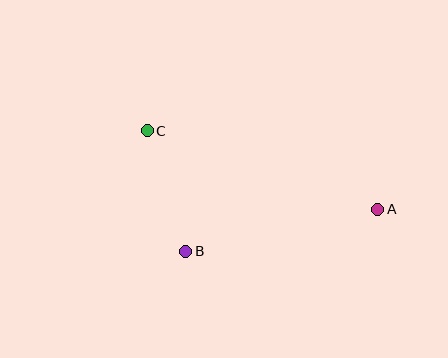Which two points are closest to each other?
Points B and C are closest to each other.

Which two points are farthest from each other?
Points A and C are farthest from each other.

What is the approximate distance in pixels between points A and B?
The distance between A and B is approximately 196 pixels.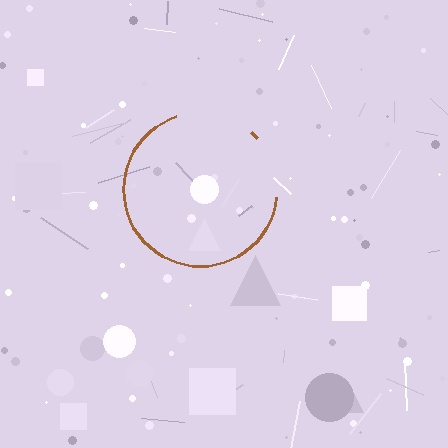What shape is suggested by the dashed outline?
The dashed outline suggests a circle.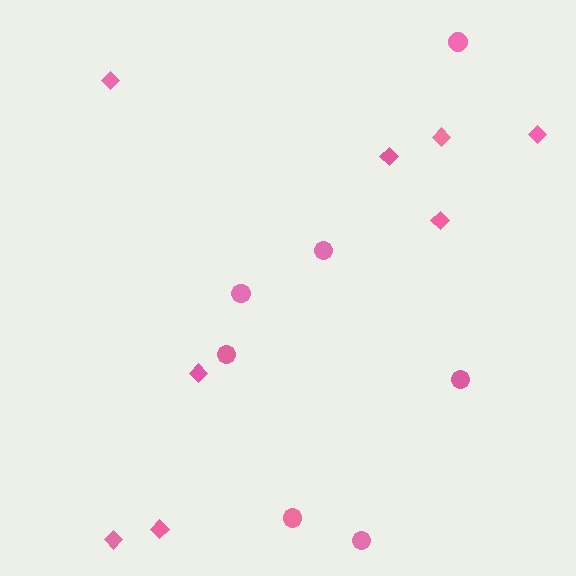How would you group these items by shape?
There are 2 groups: one group of diamonds (8) and one group of circles (7).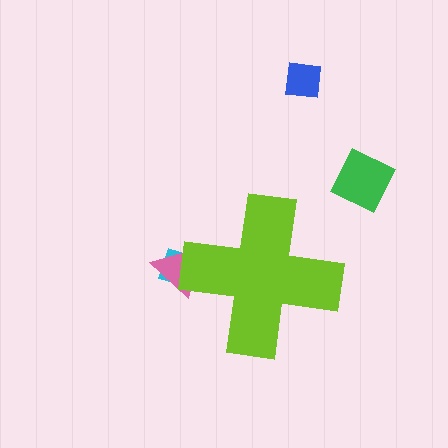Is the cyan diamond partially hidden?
Yes, the cyan diamond is partially hidden behind the lime cross.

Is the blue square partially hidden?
No, the blue square is fully visible.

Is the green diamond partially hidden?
No, the green diamond is fully visible.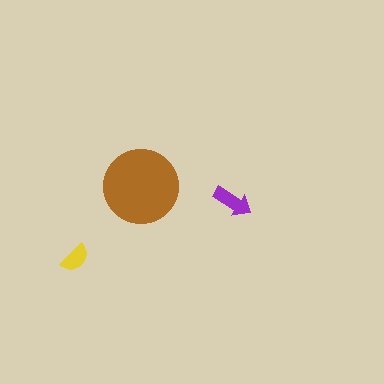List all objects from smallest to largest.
The yellow semicircle, the purple arrow, the brown circle.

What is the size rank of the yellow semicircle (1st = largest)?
3rd.